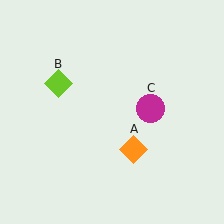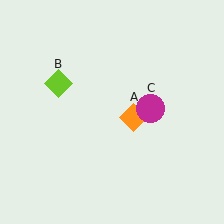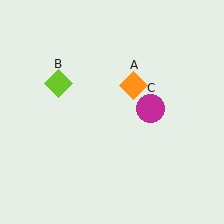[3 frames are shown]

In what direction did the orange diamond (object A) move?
The orange diamond (object A) moved up.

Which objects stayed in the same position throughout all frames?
Lime diamond (object B) and magenta circle (object C) remained stationary.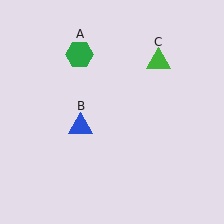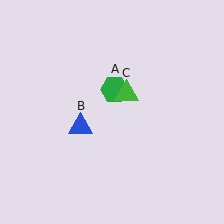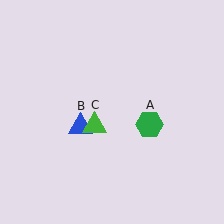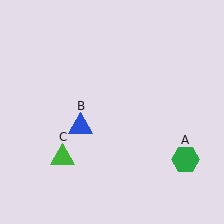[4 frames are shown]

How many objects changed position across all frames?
2 objects changed position: green hexagon (object A), green triangle (object C).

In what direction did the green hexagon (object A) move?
The green hexagon (object A) moved down and to the right.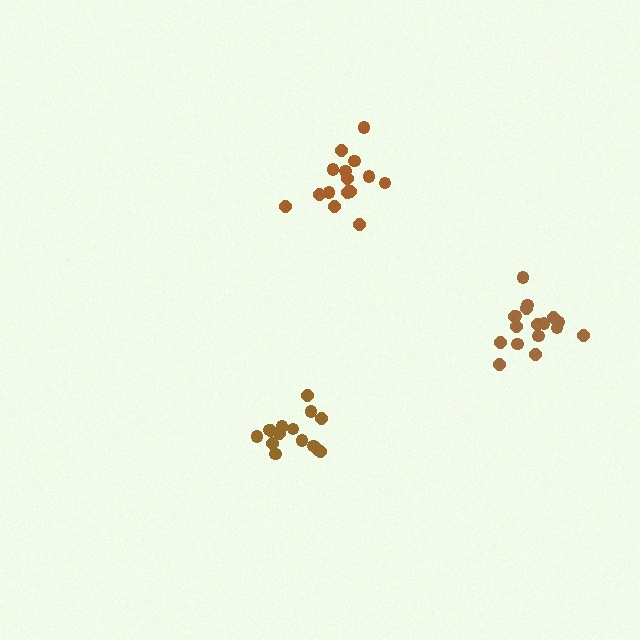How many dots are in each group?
Group 1: 15 dots, Group 2: 16 dots, Group 3: 17 dots (48 total).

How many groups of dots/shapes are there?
There are 3 groups.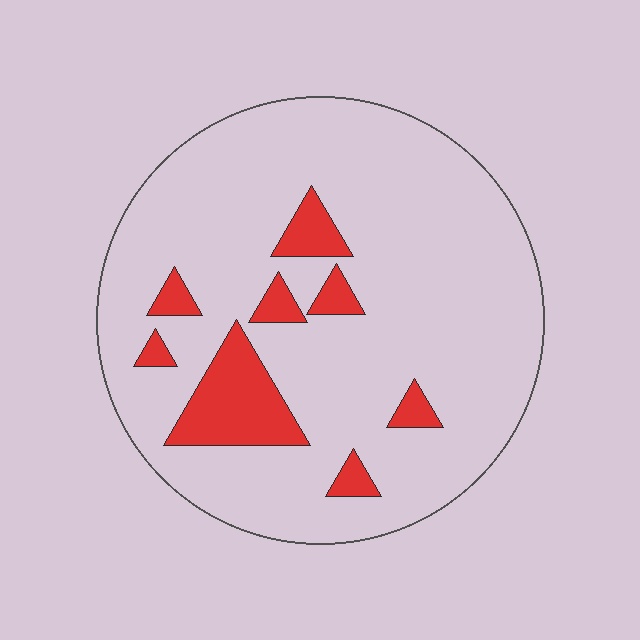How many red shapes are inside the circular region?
8.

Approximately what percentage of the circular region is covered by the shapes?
Approximately 15%.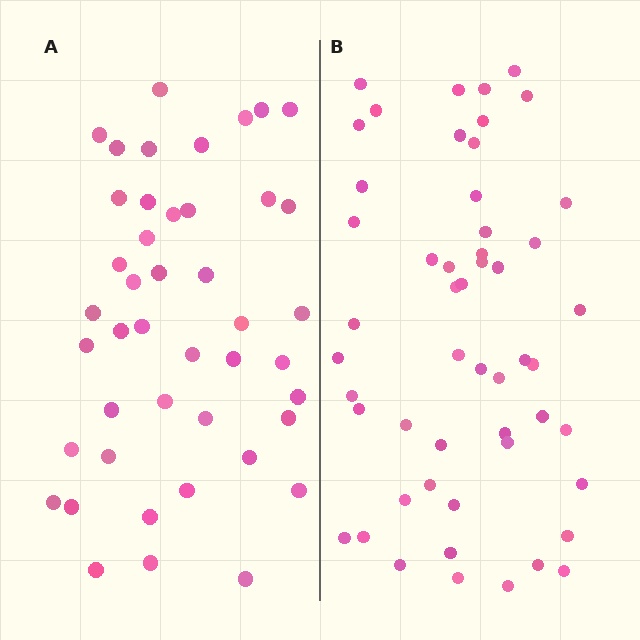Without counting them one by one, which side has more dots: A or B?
Region B (the right region) has more dots.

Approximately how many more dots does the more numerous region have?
Region B has roughly 8 or so more dots than region A.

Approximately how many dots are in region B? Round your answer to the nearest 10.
About 50 dots. (The exact count is 52, which rounds to 50.)